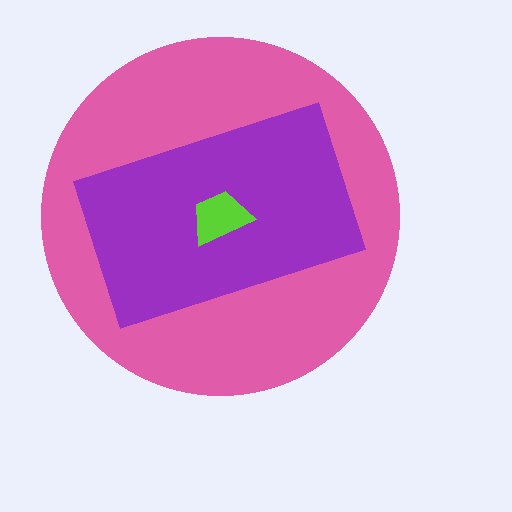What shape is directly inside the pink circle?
The purple rectangle.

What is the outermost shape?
The pink circle.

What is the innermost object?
The lime trapezoid.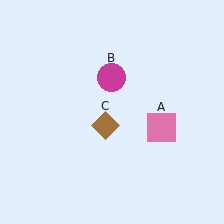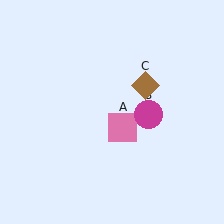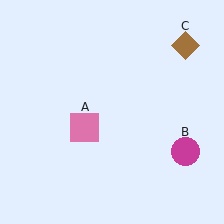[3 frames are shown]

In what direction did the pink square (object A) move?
The pink square (object A) moved left.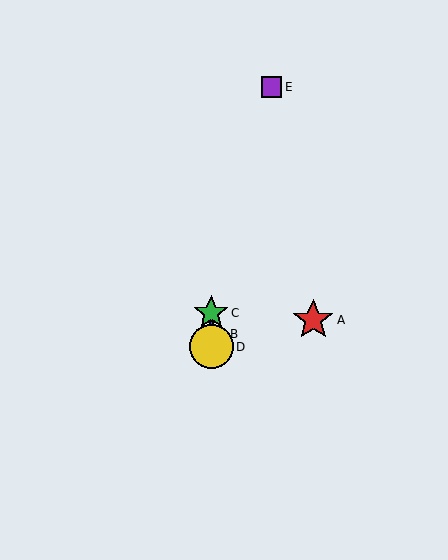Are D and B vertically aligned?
Yes, both are at x≈211.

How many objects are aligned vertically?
3 objects (B, C, D) are aligned vertically.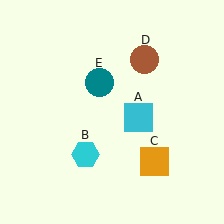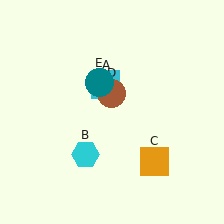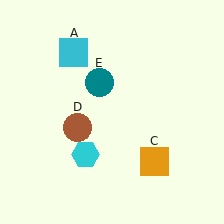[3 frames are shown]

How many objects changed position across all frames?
2 objects changed position: cyan square (object A), brown circle (object D).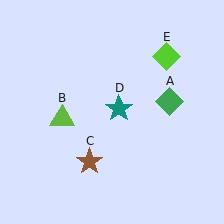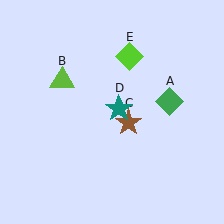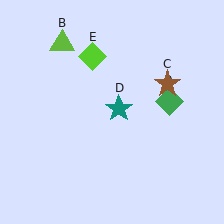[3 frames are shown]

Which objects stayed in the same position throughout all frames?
Green diamond (object A) and teal star (object D) remained stationary.